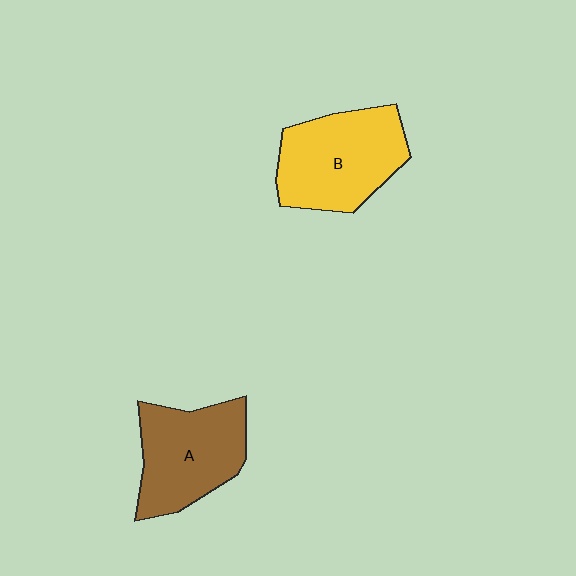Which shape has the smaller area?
Shape A (brown).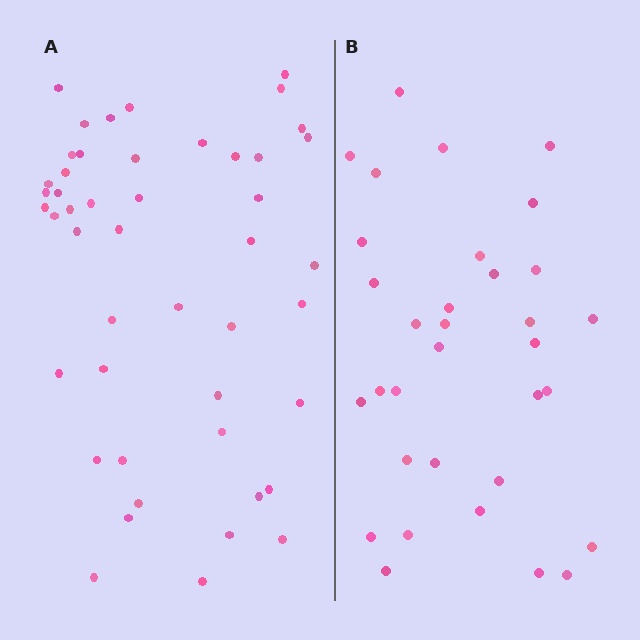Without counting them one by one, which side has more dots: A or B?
Region A (the left region) has more dots.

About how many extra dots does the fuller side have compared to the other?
Region A has approximately 15 more dots than region B.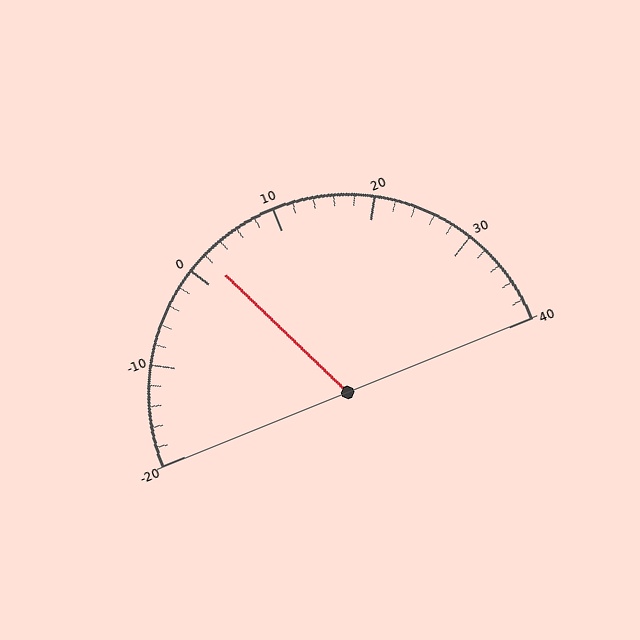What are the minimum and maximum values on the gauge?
The gauge ranges from -20 to 40.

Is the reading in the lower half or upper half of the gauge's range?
The reading is in the lower half of the range (-20 to 40).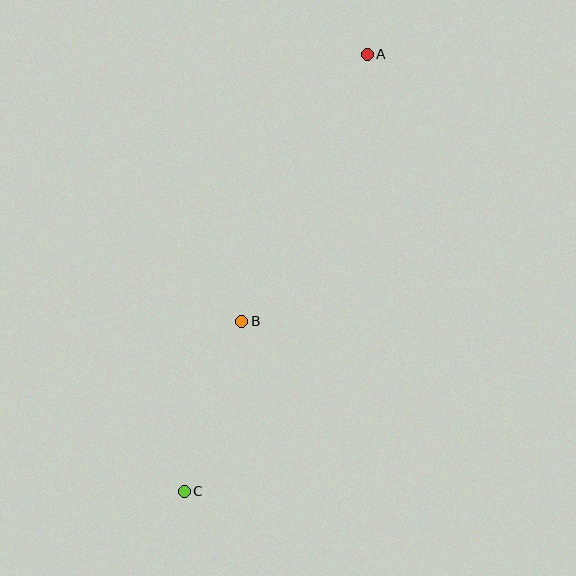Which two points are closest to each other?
Points B and C are closest to each other.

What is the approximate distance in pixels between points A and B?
The distance between A and B is approximately 295 pixels.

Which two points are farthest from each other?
Points A and C are farthest from each other.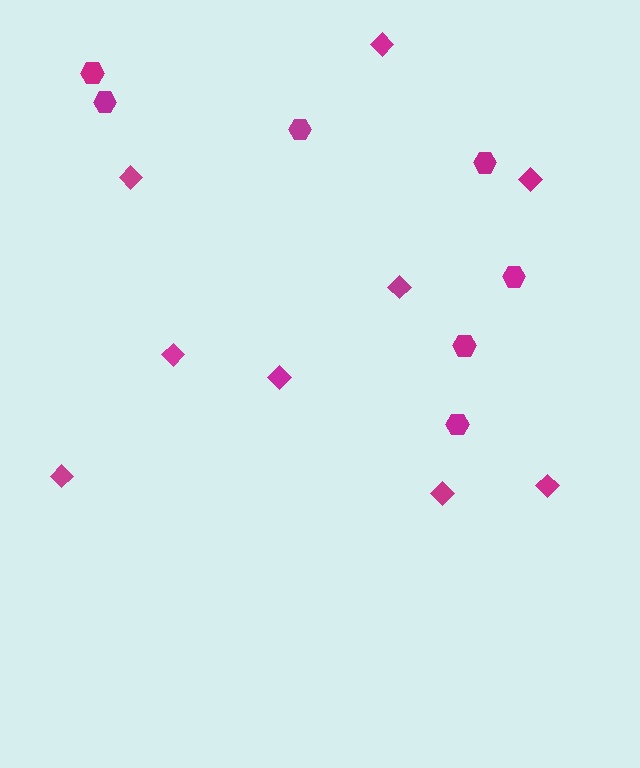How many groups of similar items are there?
There are 2 groups: one group of hexagons (7) and one group of diamonds (9).